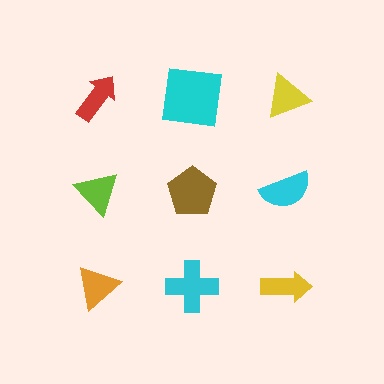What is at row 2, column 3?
A cyan semicircle.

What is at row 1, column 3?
A yellow triangle.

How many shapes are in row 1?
3 shapes.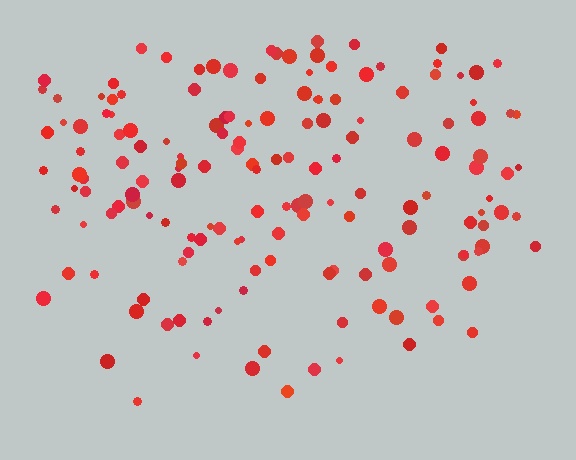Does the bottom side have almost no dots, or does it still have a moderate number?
Still a moderate number, just noticeably fewer than the top.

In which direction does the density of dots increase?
From bottom to top, with the top side densest.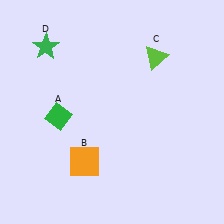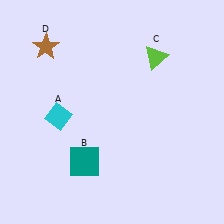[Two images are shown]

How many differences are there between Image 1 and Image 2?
There are 3 differences between the two images.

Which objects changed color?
A changed from green to cyan. B changed from orange to teal. D changed from green to brown.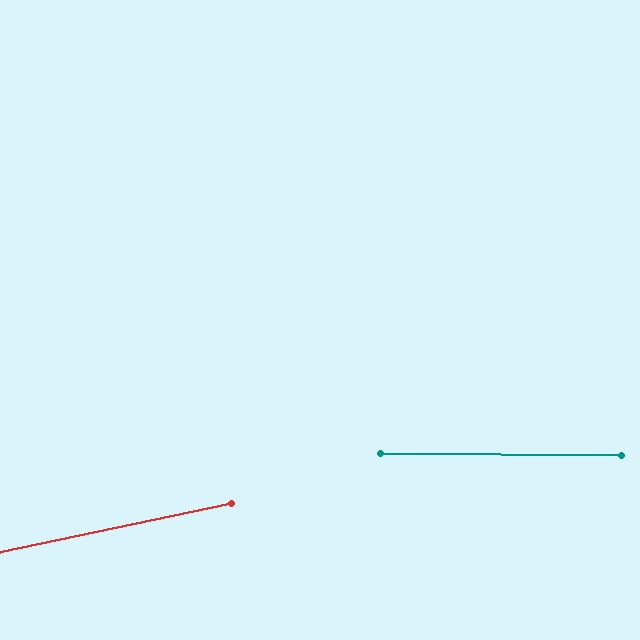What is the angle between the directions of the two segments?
Approximately 12 degrees.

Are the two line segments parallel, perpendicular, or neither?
Neither parallel nor perpendicular — they differ by about 12°.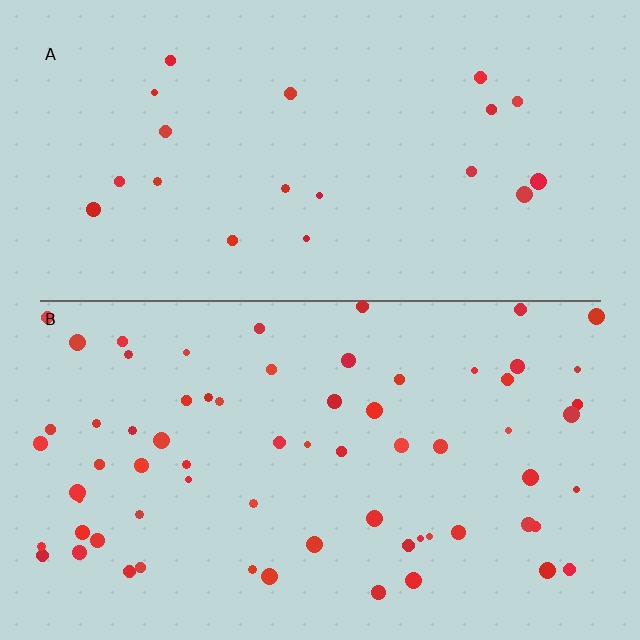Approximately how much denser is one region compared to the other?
Approximately 3.3× — region B over region A.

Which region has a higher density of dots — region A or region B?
B (the bottom).